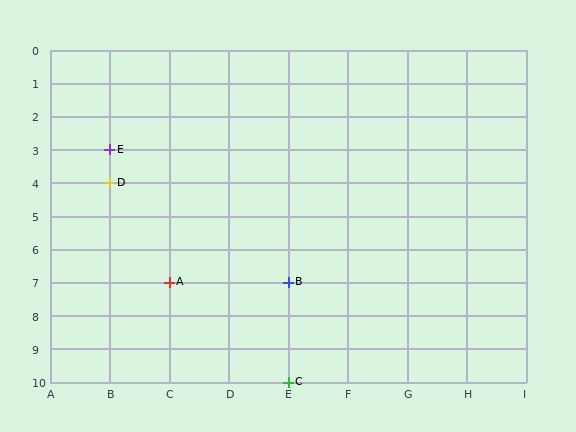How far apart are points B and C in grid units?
Points B and C are 3 rows apart.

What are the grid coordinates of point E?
Point E is at grid coordinates (B, 3).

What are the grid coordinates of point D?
Point D is at grid coordinates (B, 4).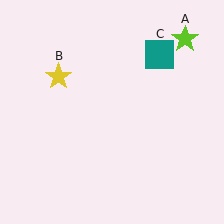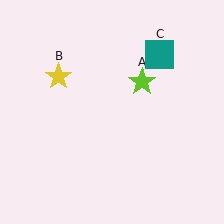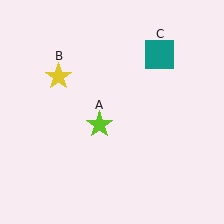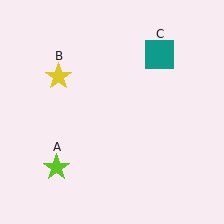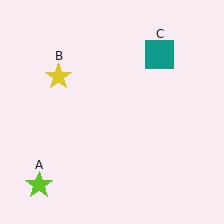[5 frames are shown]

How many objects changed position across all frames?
1 object changed position: lime star (object A).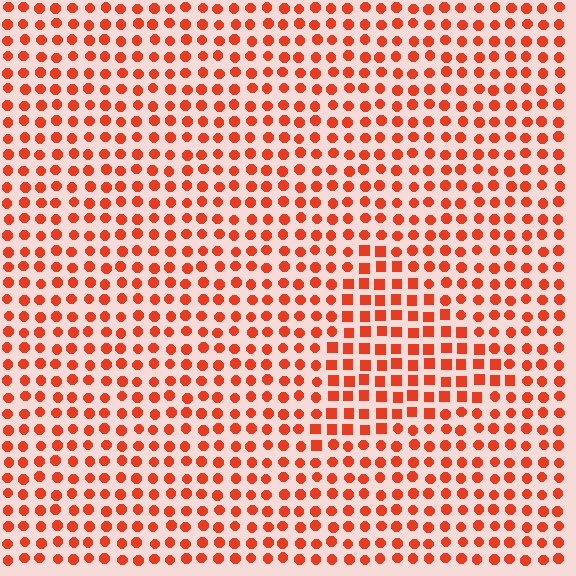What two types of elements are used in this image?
The image uses squares inside the triangle region and circles outside it.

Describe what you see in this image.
The image is filled with small red elements arranged in a uniform grid. A triangle-shaped region contains squares, while the surrounding area contains circles. The boundary is defined purely by the change in element shape.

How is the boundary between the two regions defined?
The boundary is defined by a change in element shape: squares inside vs. circles outside. All elements share the same color and spacing.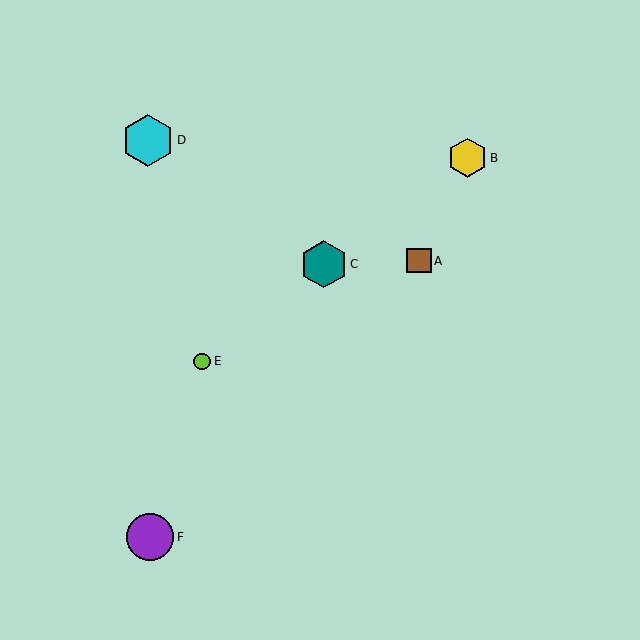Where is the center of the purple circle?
The center of the purple circle is at (150, 537).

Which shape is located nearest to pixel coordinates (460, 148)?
The yellow hexagon (labeled B) at (468, 158) is nearest to that location.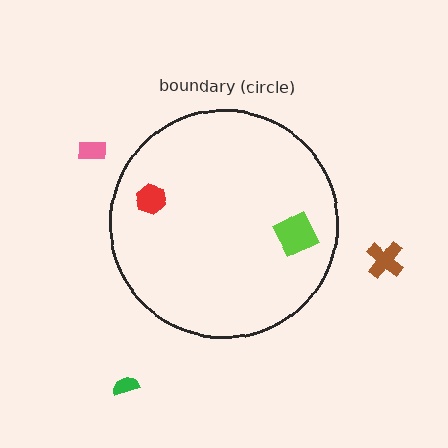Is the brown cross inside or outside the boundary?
Outside.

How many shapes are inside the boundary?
2 inside, 3 outside.